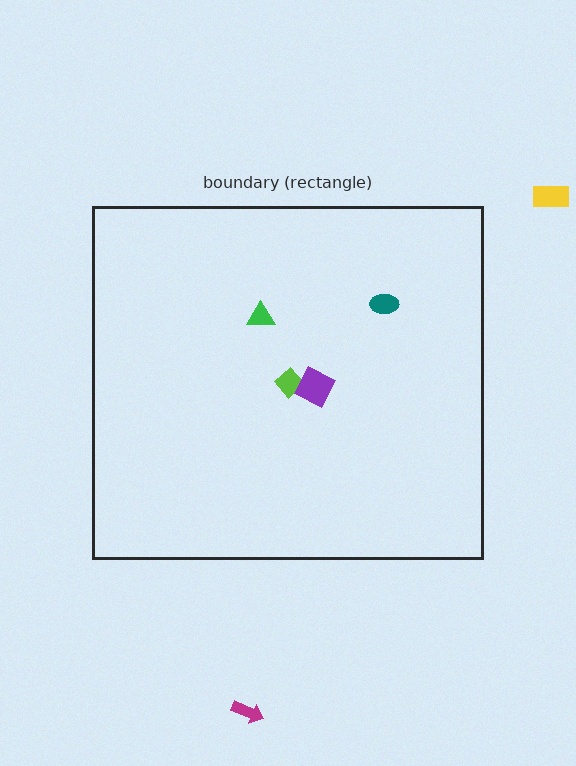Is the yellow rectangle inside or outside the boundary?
Outside.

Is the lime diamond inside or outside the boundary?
Inside.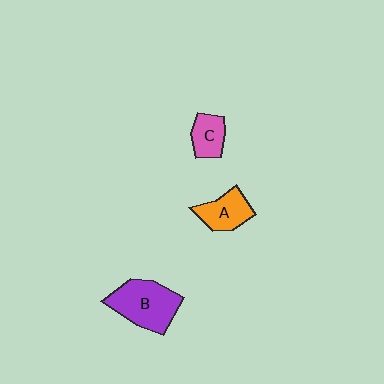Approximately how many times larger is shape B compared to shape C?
Approximately 2.1 times.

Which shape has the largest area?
Shape B (purple).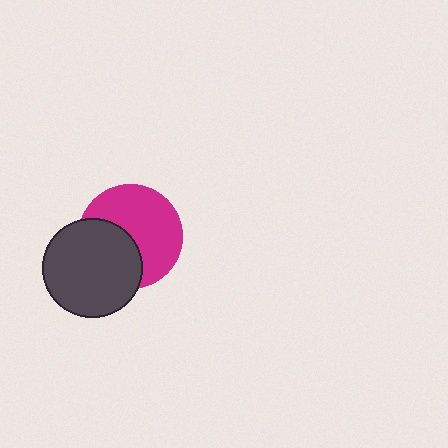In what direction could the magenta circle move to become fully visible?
The magenta circle could move toward the upper-right. That would shift it out from behind the dark gray circle entirely.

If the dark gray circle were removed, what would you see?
You would see the complete magenta circle.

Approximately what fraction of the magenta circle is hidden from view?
Roughly 40% of the magenta circle is hidden behind the dark gray circle.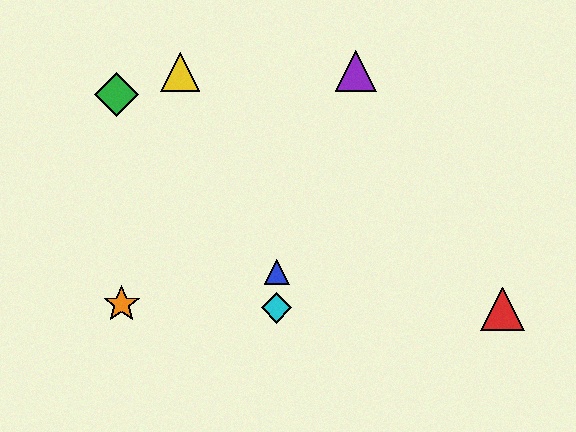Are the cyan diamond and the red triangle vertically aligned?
No, the cyan diamond is at x≈277 and the red triangle is at x≈502.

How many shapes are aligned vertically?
2 shapes (the blue triangle, the cyan diamond) are aligned vertically.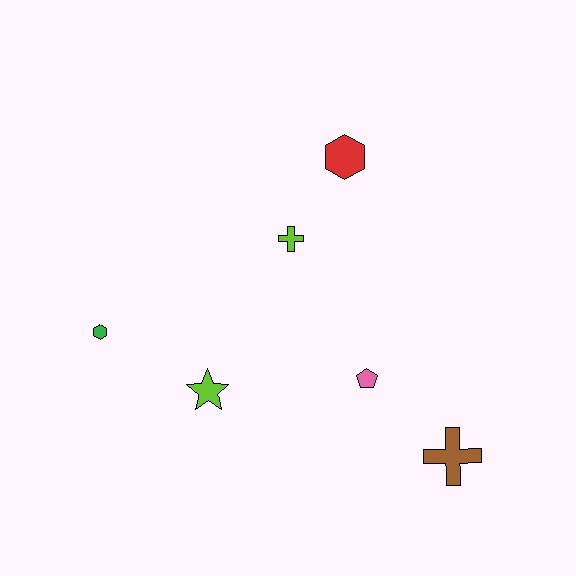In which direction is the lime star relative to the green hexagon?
The lime star is to the right of the green hexagon.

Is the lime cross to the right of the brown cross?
No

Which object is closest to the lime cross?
The red hexagon is closest to the lime cross.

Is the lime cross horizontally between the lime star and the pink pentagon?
Yes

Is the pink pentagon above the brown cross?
Yes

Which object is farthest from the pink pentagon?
The green hexagon is farthest from the pink pentagon.